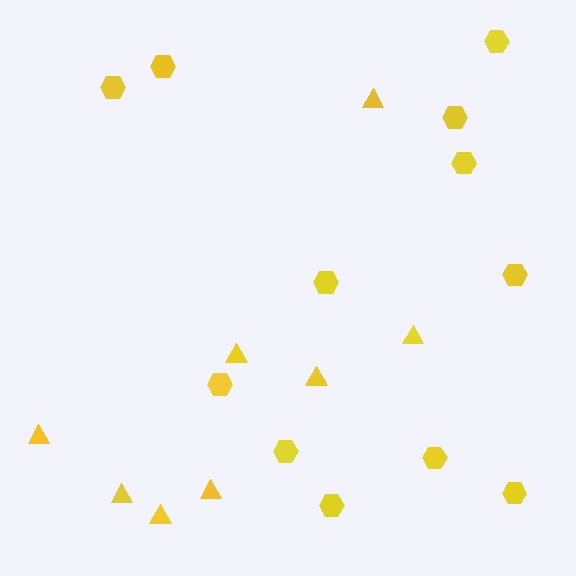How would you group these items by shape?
There are 2 groups: one group of triangles (8) and one group of hexagons (12).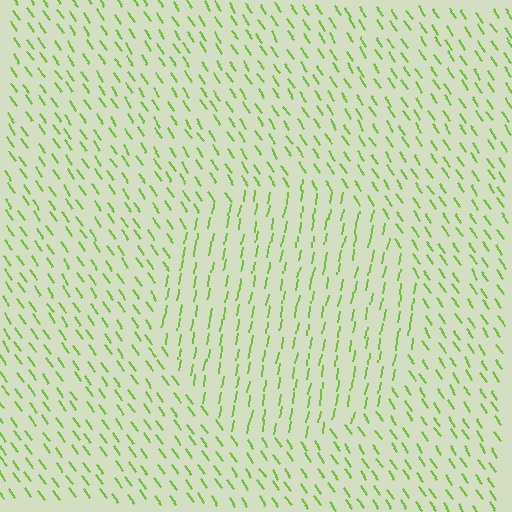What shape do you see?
I see a circle.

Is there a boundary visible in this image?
Yes, there is a texture boundary formed by a change in line orientation.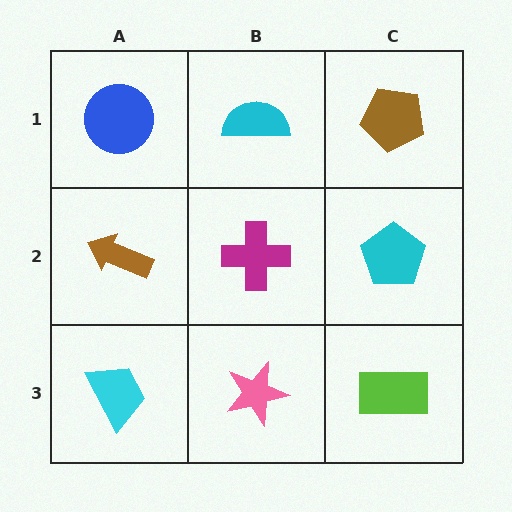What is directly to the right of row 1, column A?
A cyan semicircle.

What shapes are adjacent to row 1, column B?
A magenta cross (row 2, column B), a blue circle (row 1, column A), a brown pentagon (row 1, column C).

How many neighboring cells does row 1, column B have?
3.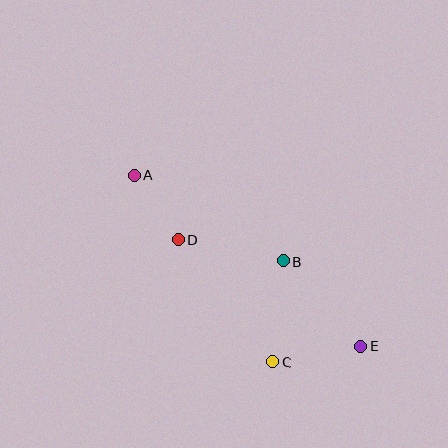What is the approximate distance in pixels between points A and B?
The distance between A and B is approximately 172 pixels.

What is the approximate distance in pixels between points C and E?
The distance between C and E is approximately 90 pixels.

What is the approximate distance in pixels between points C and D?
The distance between C and D is approximately 155 pixels.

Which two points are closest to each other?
Points A and D are closest to each other.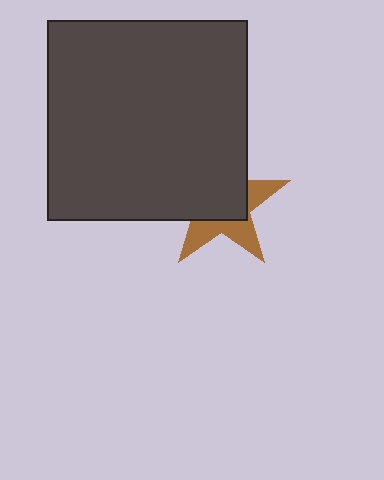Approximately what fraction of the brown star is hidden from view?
Roughly 60% of the brown star is hidden behind the dark gray square.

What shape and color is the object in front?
The object in front is a dark gray square.